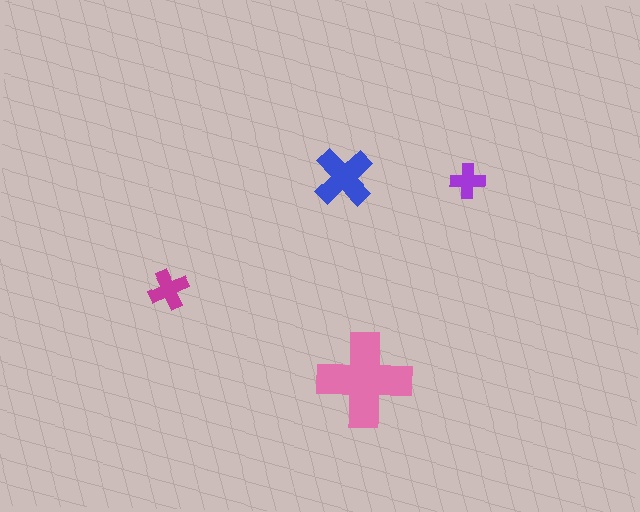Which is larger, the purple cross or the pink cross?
The pink one.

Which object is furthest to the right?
The purple cross is rightmost.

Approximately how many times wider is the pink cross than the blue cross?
About 1.5 times wider.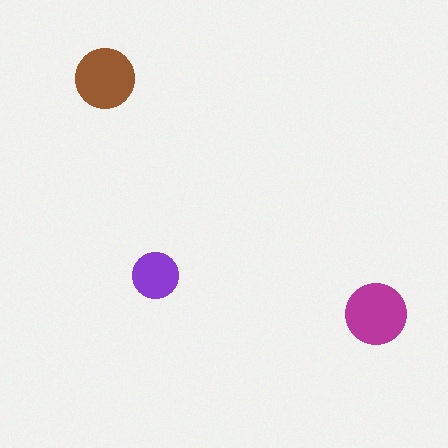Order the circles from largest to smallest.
the magenta one, the brown one, the purple one.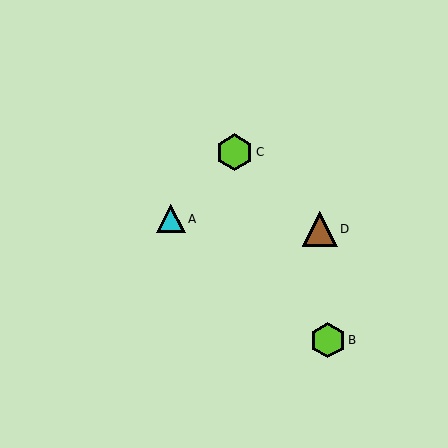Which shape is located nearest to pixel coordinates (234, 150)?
The lime hexagon (labeled C) at (235, 152) is nearest to that location.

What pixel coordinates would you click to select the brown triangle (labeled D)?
Click at (320, 229) to select the brown triangle D.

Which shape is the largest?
The lime hexagon (labeled C) is the largest.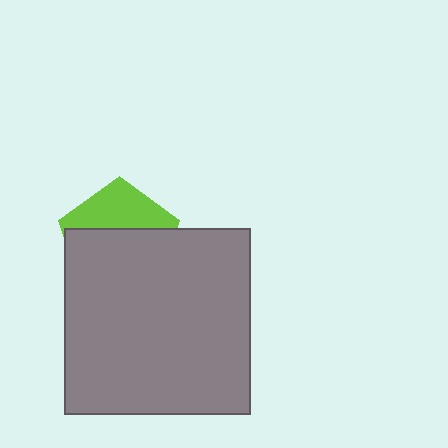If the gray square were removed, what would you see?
You would see the complete lime pentagon.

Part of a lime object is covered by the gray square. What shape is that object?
It is a pentagon.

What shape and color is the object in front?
The object in front is a gray square.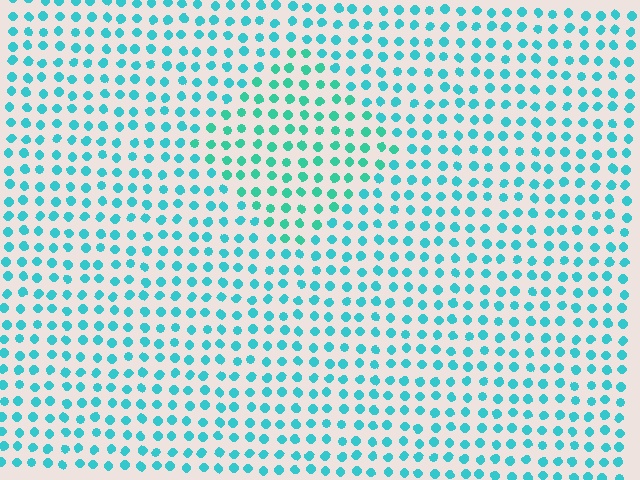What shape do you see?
I see a diamond.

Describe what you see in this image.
The image is filled with small cyan elements in a uniform arrangement. A diamond-shaped region is visible where the elements are tinted to a slightly different hue, forming a subtle color boundary.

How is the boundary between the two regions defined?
The boundary is defined purely by a slight shift in hue (about 21 degrees). Spacing, size, and orientation are identical on both sides.